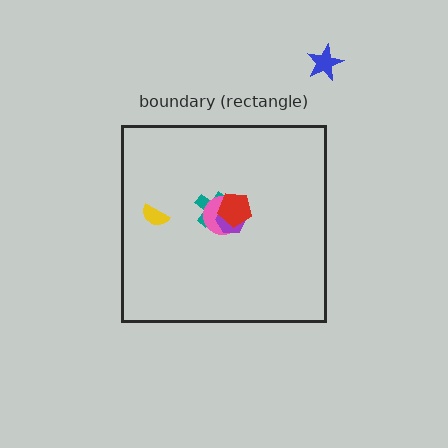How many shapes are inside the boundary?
5 inside, 1 outside.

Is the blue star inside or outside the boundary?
Outside.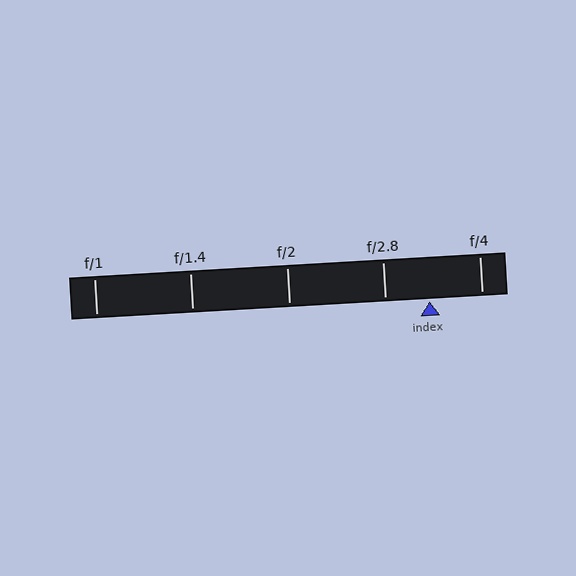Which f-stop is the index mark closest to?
The index mark is closest to f/2.8.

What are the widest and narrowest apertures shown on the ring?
The widest aperture shown is f/1 and the narrowest is f/4.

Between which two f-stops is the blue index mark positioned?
The index mark is between f/2.8 and f/4.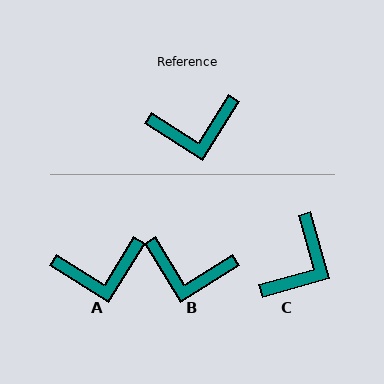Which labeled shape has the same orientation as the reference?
A.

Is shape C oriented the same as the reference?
No, it is off by about 48 degrees.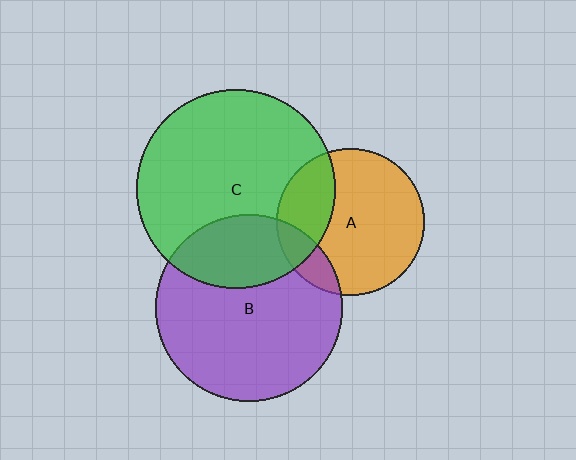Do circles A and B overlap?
Yes.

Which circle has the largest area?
Circle C (green).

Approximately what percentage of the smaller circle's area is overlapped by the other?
Approximately 15%.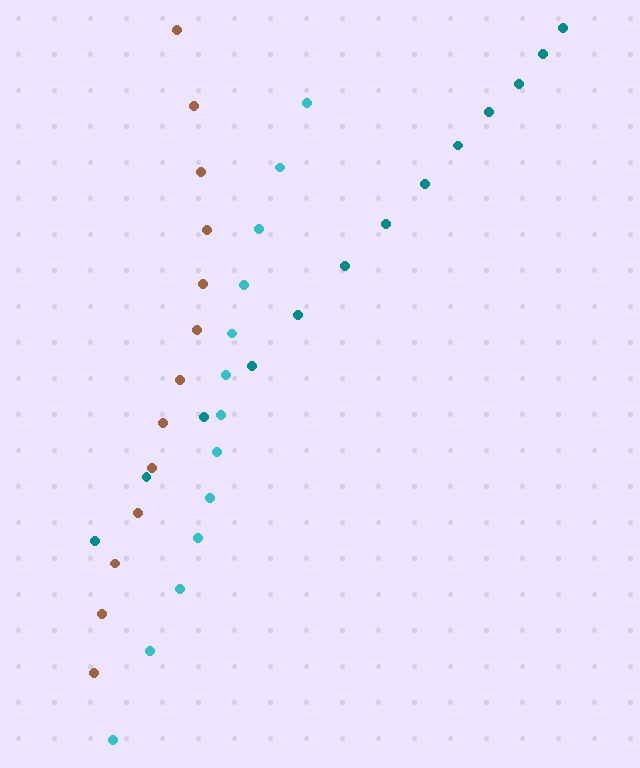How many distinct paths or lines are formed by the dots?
There are 3 distinct paths.